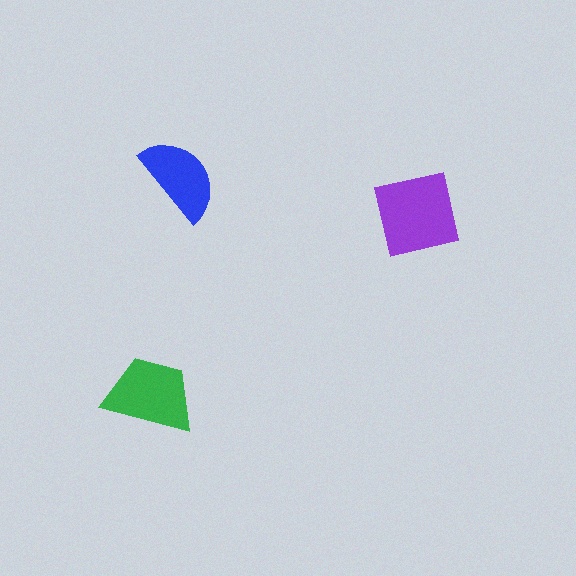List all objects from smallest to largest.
The blue semicircle, the green trapezoid, the purple square.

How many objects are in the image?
There are 3 objects in the image.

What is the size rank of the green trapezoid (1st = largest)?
2nd.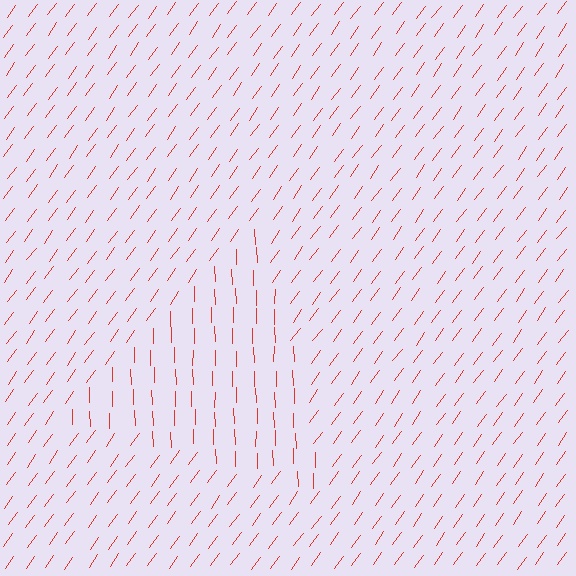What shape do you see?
I see a triangle.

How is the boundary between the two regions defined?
The boundary is defined purely by a change in line orientation (approximately 37 degrees difference). All lines are the same color and thickness.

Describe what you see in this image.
The image is filled with small red line segments. A triangle region in the image has lines oriented differently from the surrounding lines, creating a visible texture boundary.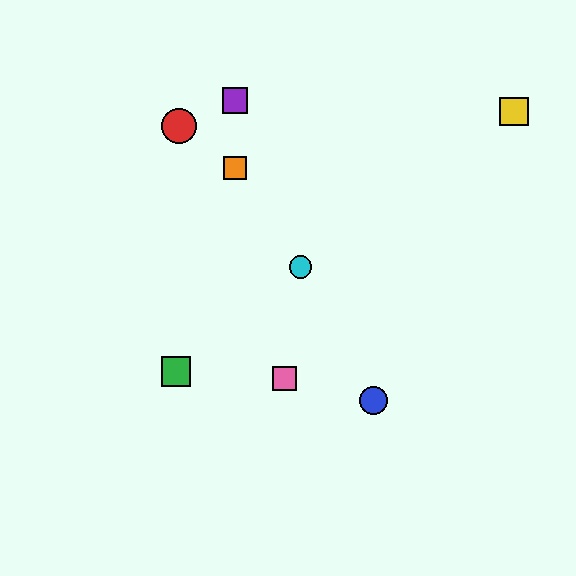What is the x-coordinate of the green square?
The green square is at x≈176.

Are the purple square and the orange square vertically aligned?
Yes, both are at x≈235.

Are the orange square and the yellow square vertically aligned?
No, the orange square is at x≈235 and the yellow square is at x≈514.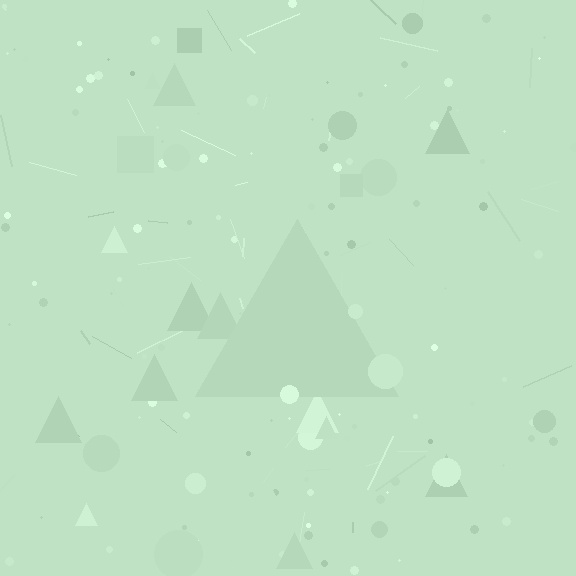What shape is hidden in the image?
A triangle is hidden in the image.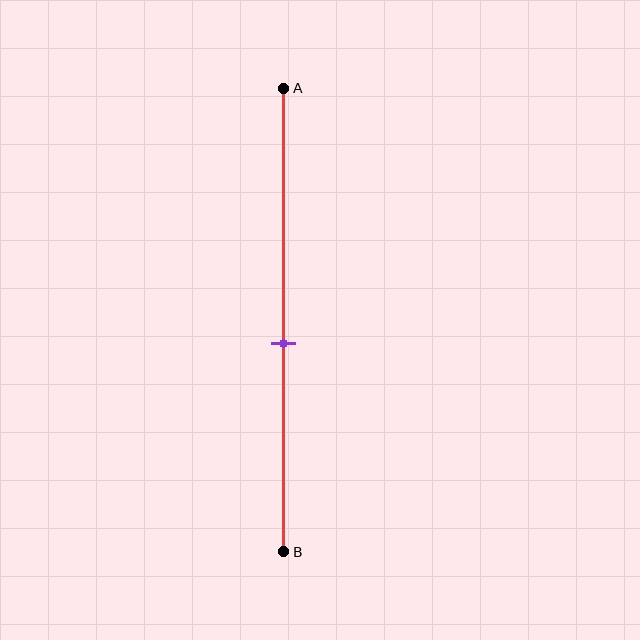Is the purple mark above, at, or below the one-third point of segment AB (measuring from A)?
The purple mark is below the one-third point of segment AB.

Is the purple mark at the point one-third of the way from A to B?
No, the mark is at about 55% from A, not at the 33% one-third point.